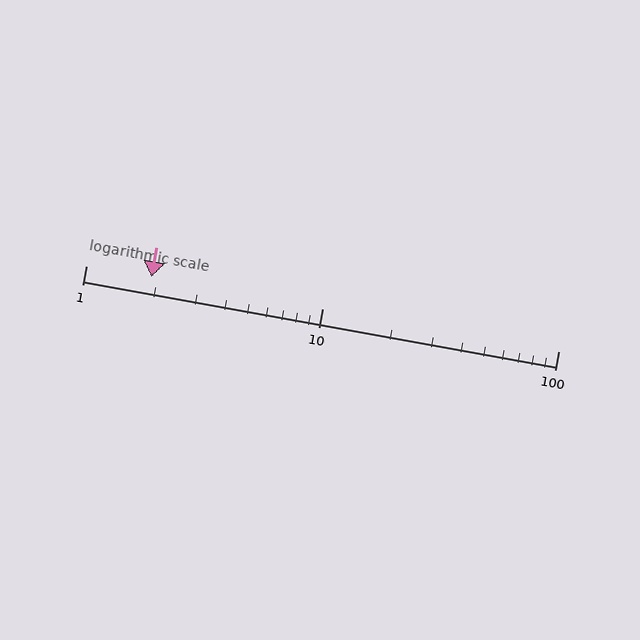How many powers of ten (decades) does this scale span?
The scale spans 2 decades, from 1 to 100.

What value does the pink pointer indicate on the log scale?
The pointer indicates approximately 1.9.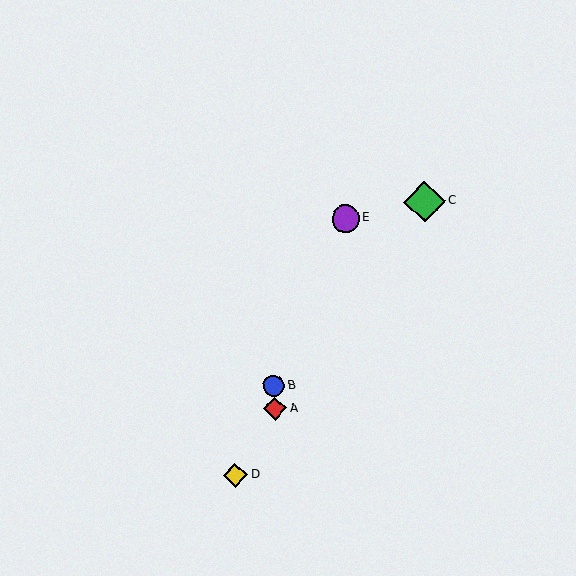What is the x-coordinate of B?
Object B is at x≈274.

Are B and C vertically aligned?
No, B is at x≈274 and C is at x≈424.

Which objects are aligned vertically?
Objects A, B are aligned vertically.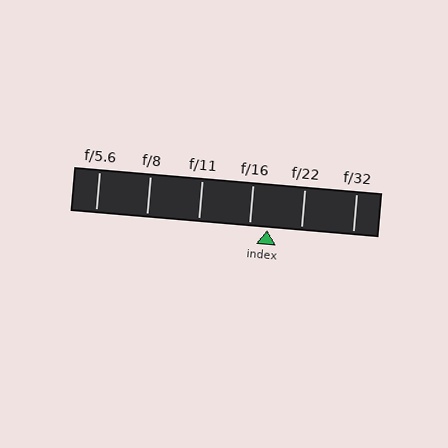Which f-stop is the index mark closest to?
The index mark is closest to f/16.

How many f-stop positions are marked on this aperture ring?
There are 6 f-stop positions marked.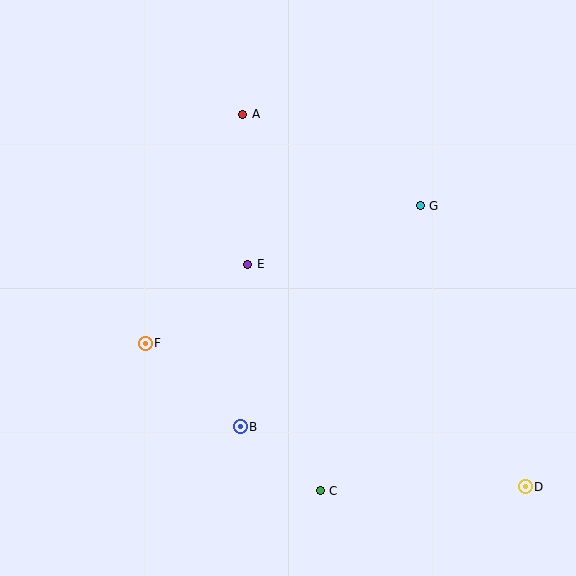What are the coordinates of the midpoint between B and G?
The midpoint between B and G is at (330, 316).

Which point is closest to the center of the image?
Point E at (248, 264) is closest to the center.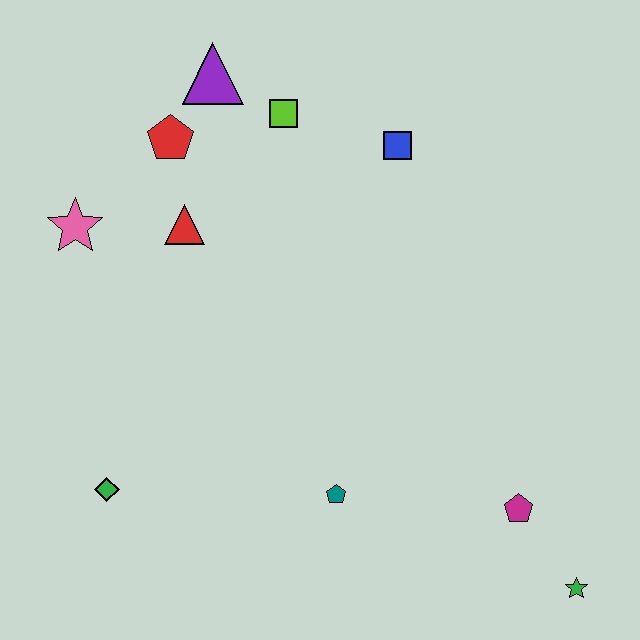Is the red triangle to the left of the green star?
Yes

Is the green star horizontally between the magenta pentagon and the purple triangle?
No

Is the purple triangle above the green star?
Yes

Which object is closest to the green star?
The magenta pentagon is closest to the green star.